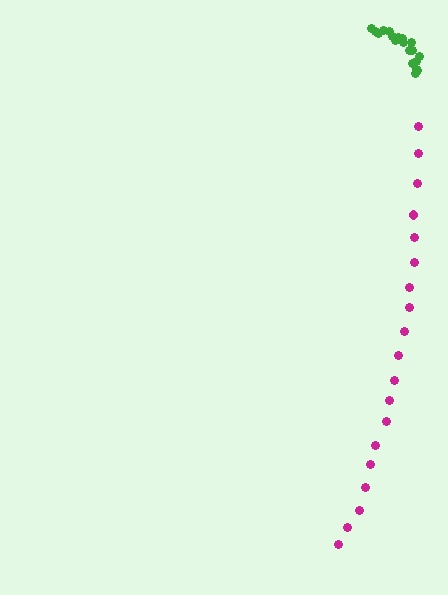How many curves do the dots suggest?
There are 2 distinct paths.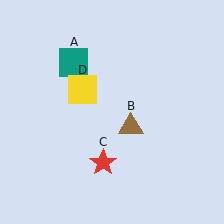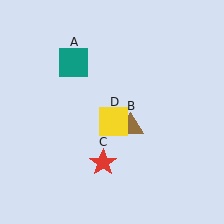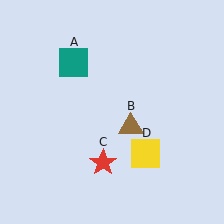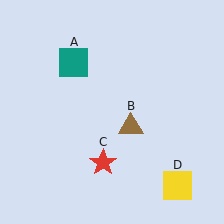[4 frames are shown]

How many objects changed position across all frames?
1 object changed position: yellow square (object D).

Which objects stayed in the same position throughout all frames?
Teal square (object A) and brown triangle (object B) and red star (object C) remained stationary.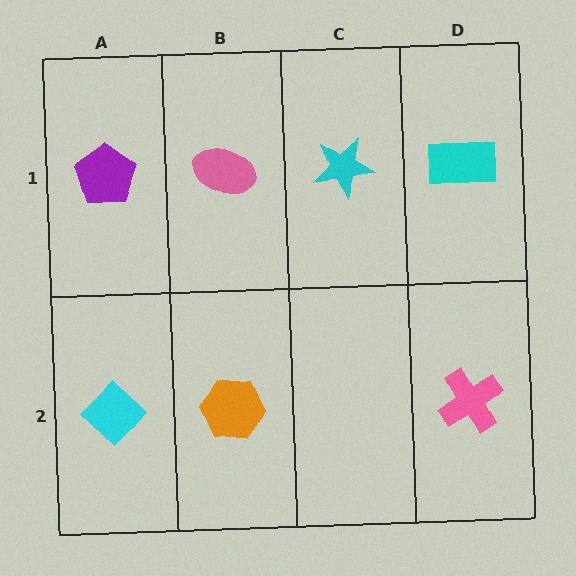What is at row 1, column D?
A cyan rectangle.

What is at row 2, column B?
An orange hexagon.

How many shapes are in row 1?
4 shapes.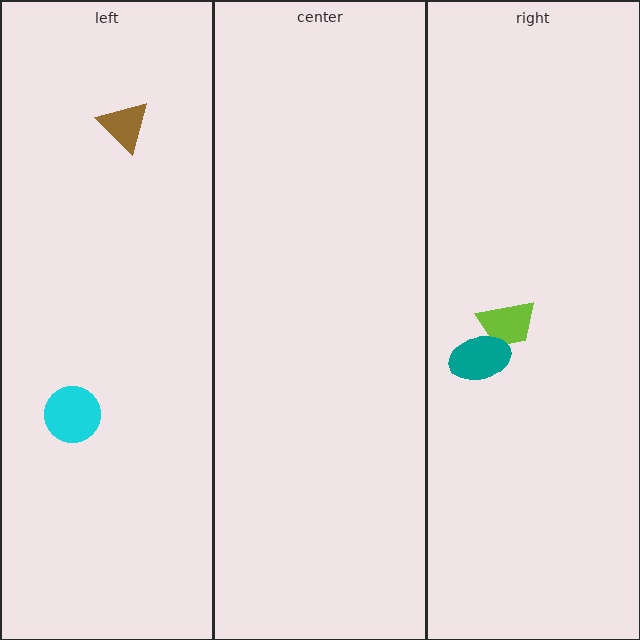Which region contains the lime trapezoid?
The right region.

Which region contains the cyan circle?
The left region.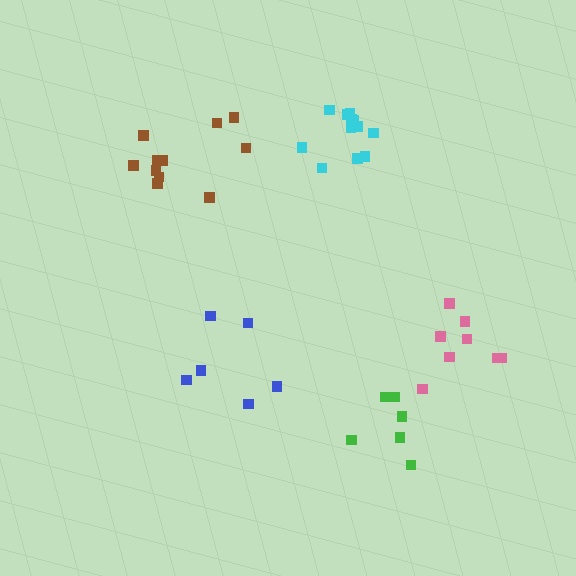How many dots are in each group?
Group 1: 12 dots, Group 2: 12 dots, Group 3: 6 dots, Group 4: 8 dots, Group 5: 6 dots (44 total).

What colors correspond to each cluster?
The clusters are colored: cyan, brown, blue, pink, green.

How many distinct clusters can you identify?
There are 5 distinct clusters.